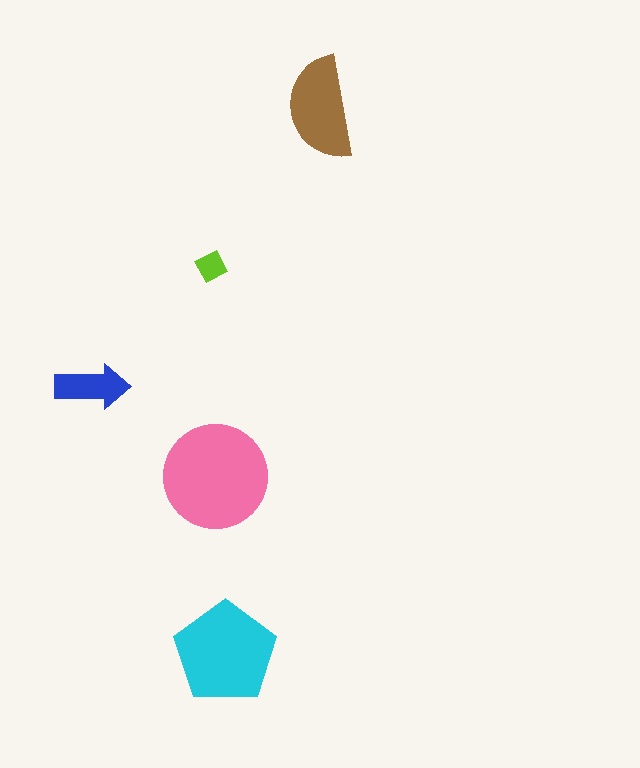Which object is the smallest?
The lime diamond.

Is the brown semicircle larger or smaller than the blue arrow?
Larger.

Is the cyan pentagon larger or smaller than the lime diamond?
Larger.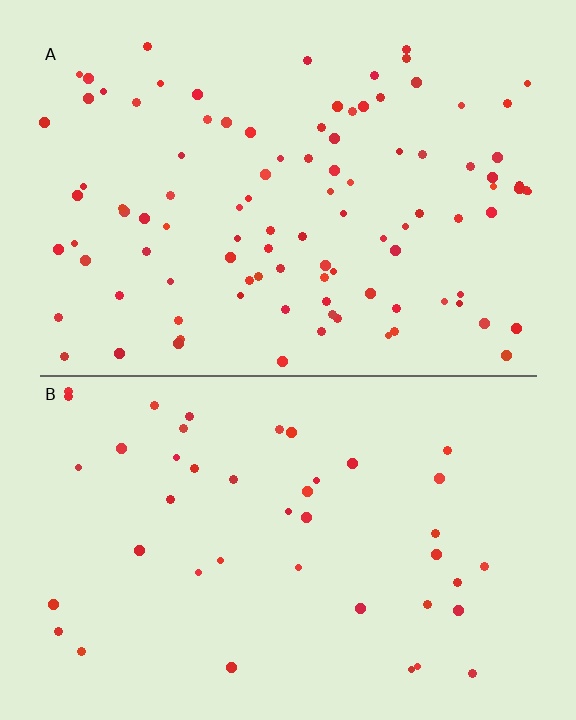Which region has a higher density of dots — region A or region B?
A (the top).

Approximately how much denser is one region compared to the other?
Approximately 2.4× — region A over region B.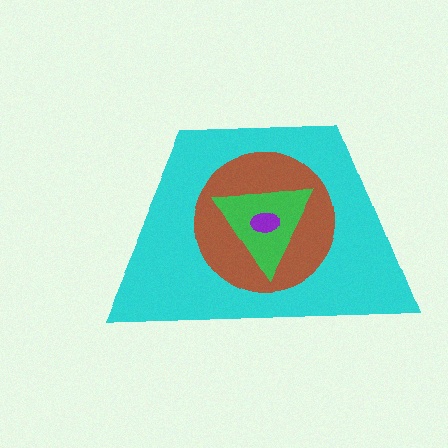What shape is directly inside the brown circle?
The green triangle.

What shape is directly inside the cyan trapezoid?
The brown circle.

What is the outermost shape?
The cyan trapezoid.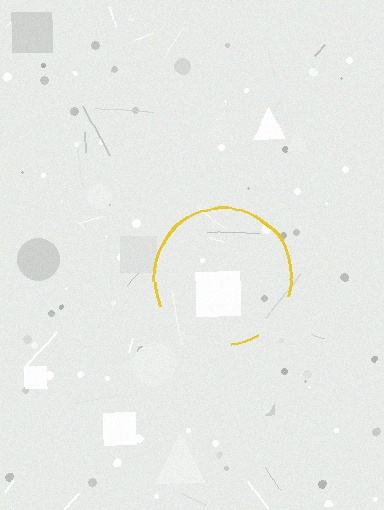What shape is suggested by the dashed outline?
The dashed outline suggests a circle.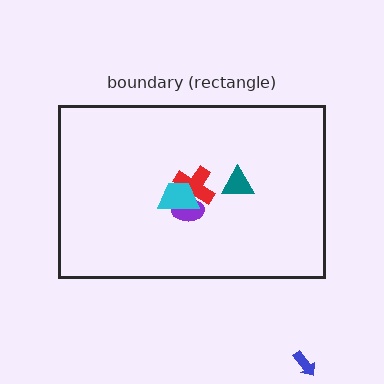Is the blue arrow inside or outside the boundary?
Outside.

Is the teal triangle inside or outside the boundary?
Inside.